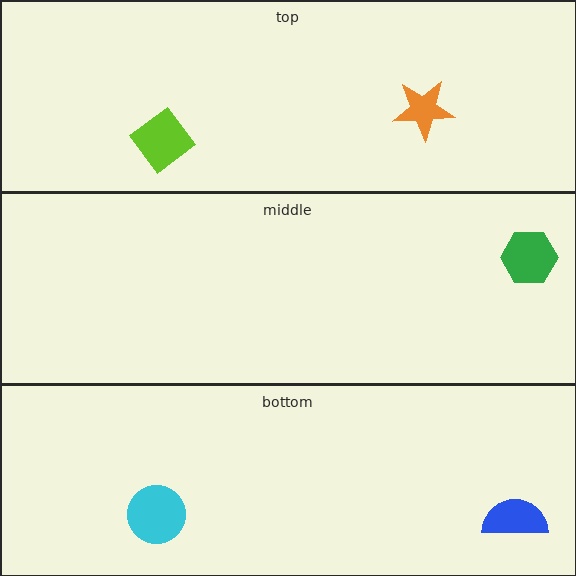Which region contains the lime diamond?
The top region.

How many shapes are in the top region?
2.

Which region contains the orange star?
The top region.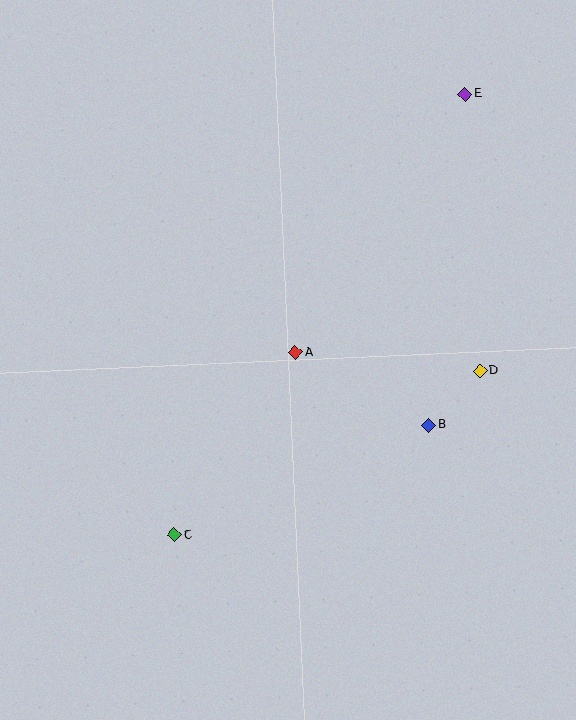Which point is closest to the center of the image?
Point A at (295, 353) is closest to the center.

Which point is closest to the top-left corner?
Point A is closest to the top-left corner.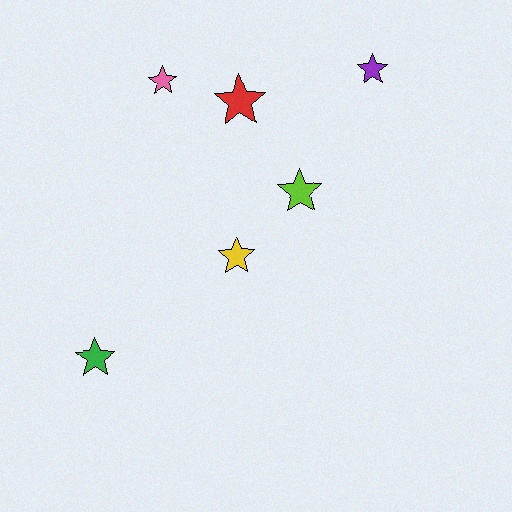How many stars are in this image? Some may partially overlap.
There are 6 stars.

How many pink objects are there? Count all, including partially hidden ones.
There is 1 pink object.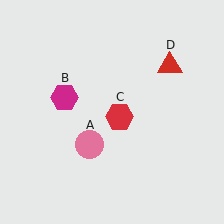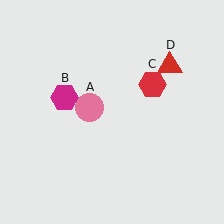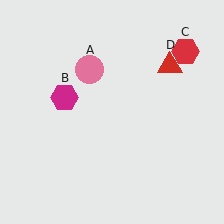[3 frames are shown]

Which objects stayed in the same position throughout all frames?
Magenta hexagon (object B) and red triangle (object D) remained stationary.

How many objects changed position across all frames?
2 objects changed position: pink circle (object A), red hexagon (object C).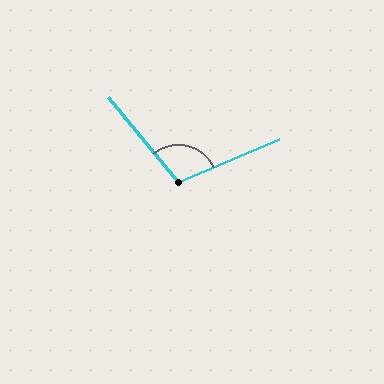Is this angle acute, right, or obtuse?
It is obtuse.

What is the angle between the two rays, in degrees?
Approximately 106 degrees.